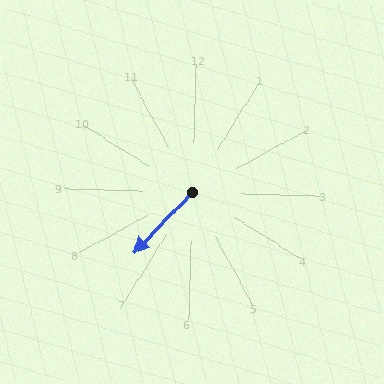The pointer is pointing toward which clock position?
Roughly 7 o'clock.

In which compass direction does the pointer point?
Southwest.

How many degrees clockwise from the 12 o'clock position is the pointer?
Approximately 222 degrees.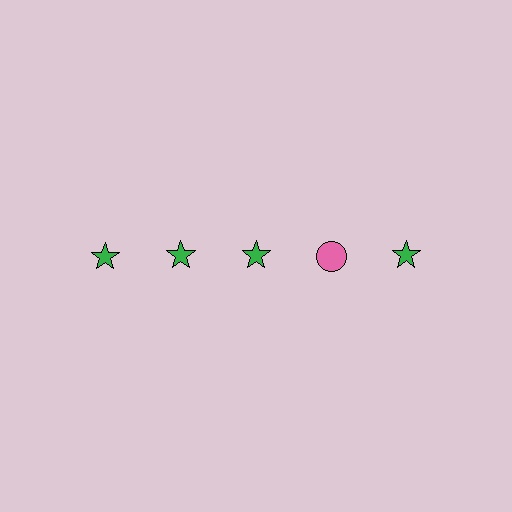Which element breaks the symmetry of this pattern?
The pink circle in the top row, second from right column breaks the symmetry. All other shapes are green stars.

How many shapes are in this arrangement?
There are 5 shapes arranged in a grid pattern.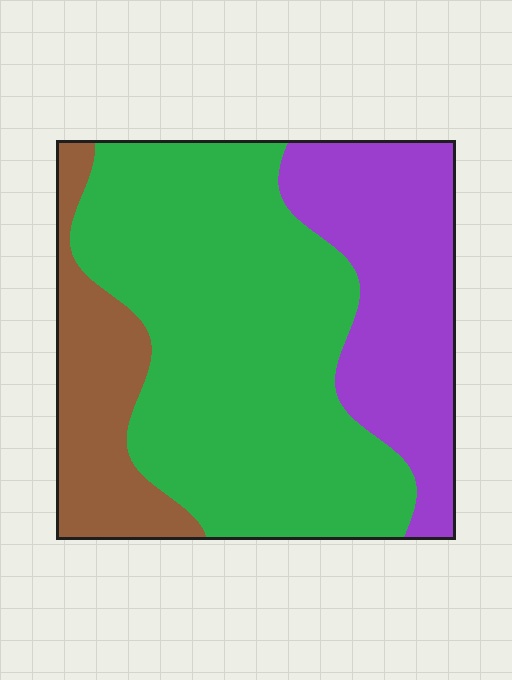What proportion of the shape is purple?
Purple takes up between a sixth and a third of the shape.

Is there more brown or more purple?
Purple.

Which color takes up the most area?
Green, at roughly 55%.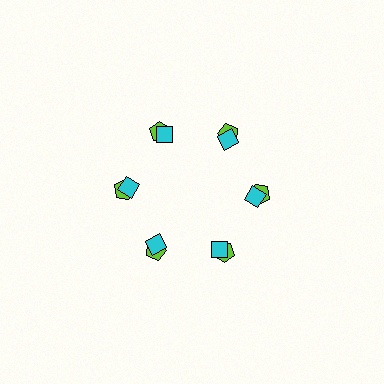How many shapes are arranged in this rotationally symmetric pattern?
There are 12 shapes, arranged in 6 groups of 2.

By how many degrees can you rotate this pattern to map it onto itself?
The pattern maps onto itself every 60 degrees of rotation.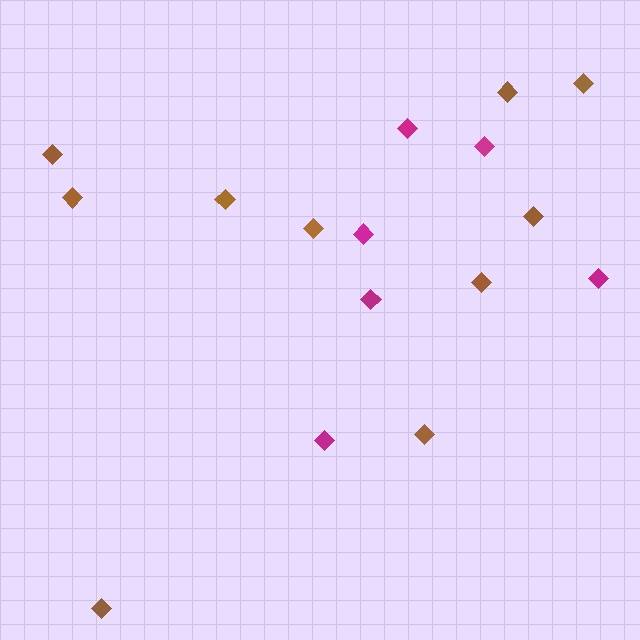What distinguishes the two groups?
There are 2 groups: one group of magenta diamonds (6) and one group of brown diamonds (10).